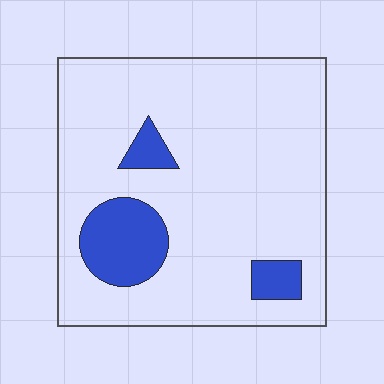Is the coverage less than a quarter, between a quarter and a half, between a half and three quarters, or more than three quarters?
Less than a quarter.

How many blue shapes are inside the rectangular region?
3.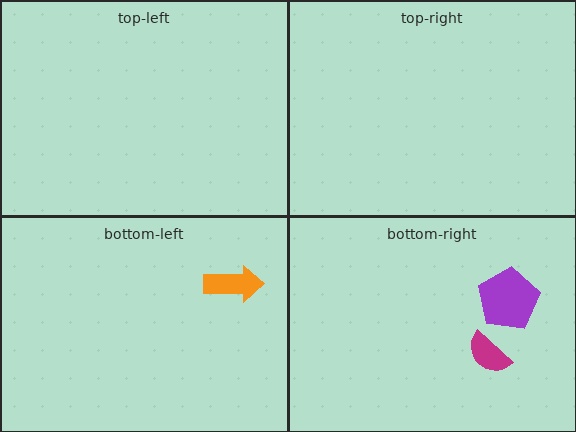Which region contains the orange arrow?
The bottom-left region.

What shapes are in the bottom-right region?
The magenta semicircle, the purple pentagon.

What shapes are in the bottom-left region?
The orange arrow.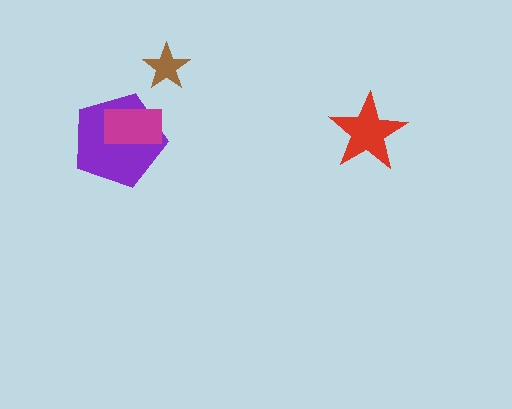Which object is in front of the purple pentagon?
The magenta rectangle is in front of the purple pentagon.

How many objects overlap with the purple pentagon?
1 object overlaps with the purple pentagon.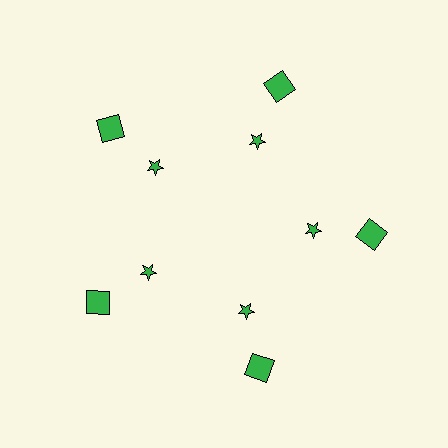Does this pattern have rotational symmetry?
Yes, this pattern has 5-fold rotational symmetry. It looks the same after rotating 72 degrees around the center.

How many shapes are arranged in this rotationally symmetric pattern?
There are 10 shapes, arranged in 5 groups of 2.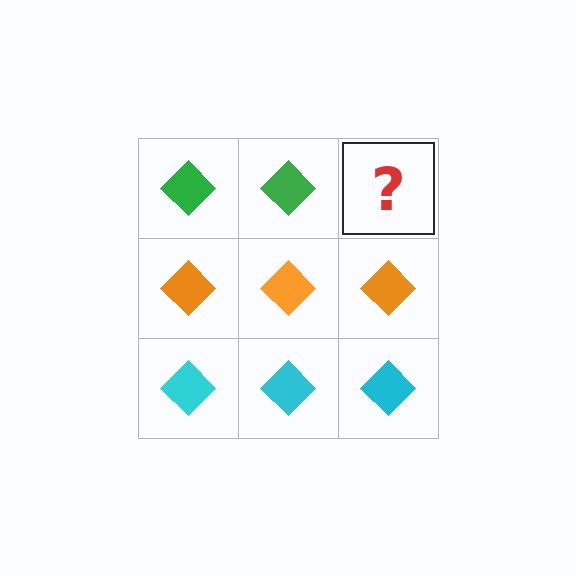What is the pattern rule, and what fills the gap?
The rule is that each row has a consistent color. The gap should be filled with a green diamond.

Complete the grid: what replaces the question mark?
The question mark should be replaced with a green diamond.